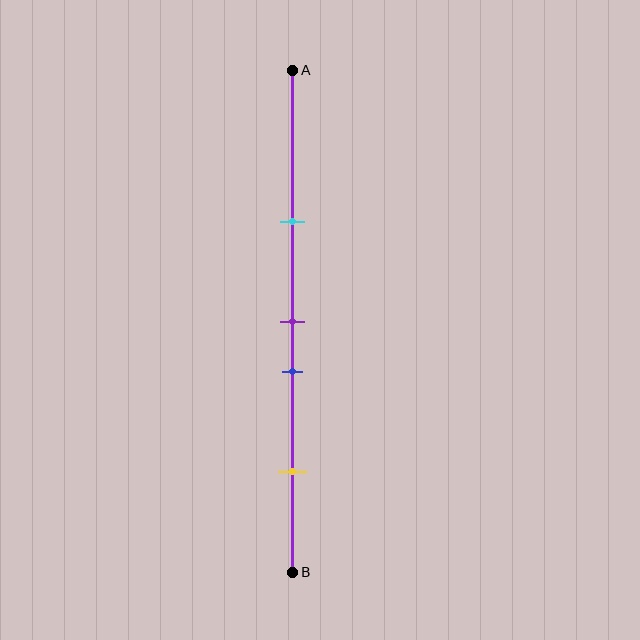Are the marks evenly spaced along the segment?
No, the marks are not evenly spaced.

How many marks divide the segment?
There are 4 marks dividing the segment.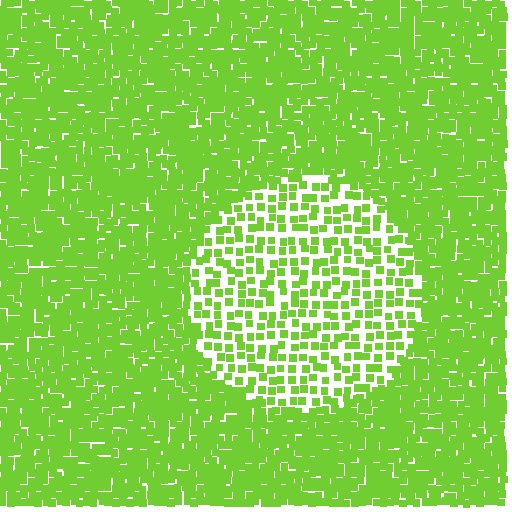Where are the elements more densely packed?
The elements are more densely packed outside the circle boundary.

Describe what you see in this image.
The image contains small lime elements arranged at two different densities. A circle-shaped region is visible where the elements are less densely packed than the surrounding area.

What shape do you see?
I see a circle.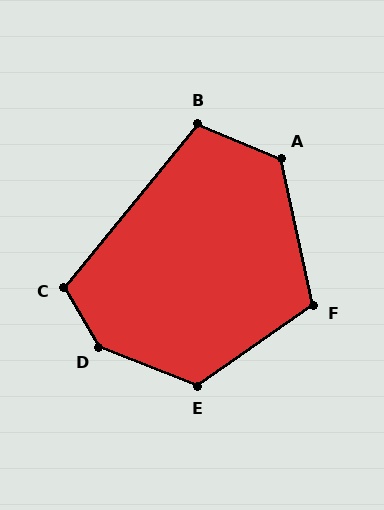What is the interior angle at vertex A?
Approximately 125 degrees (obtuse).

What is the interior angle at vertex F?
Approximately 113 degrees (obtuse).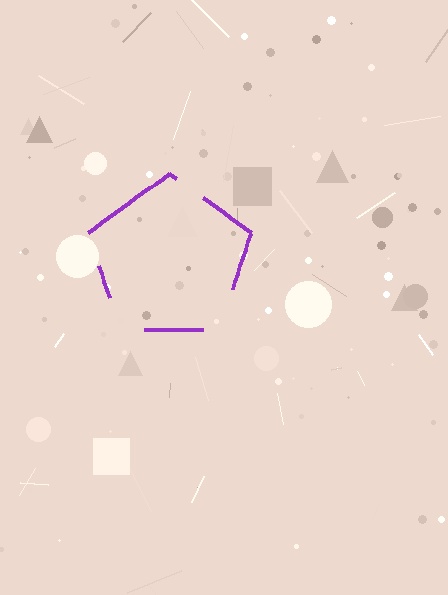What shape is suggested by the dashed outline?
The dashed outline suggests a pentagon.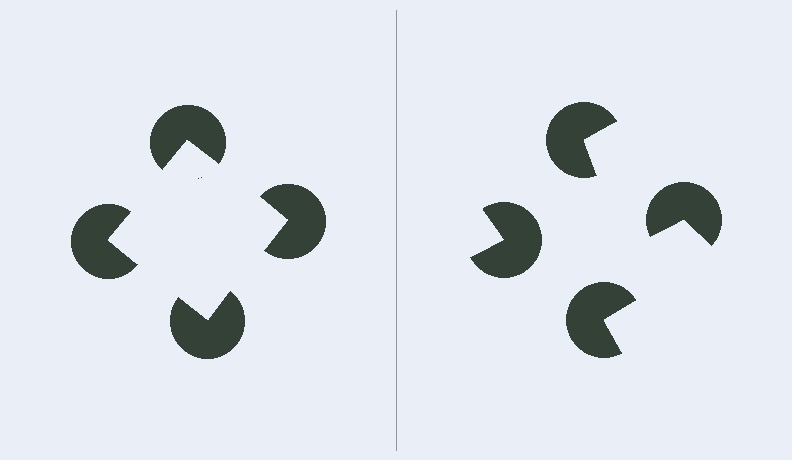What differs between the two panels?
The pac-man discs are positioned identically on both sides; only the wedge orientations differ. On the left they align to a square; on the right they are misaligned.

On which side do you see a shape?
An illusory square appears on the left side. On the right side the wedge cuts are rotated, so no coherent shape forms.